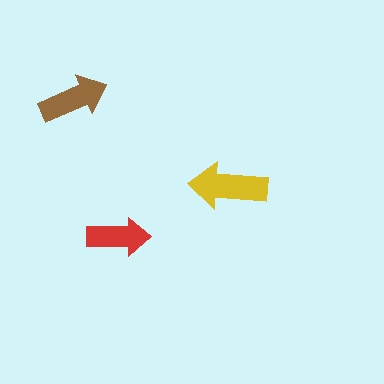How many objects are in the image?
There are 3 objects in the image.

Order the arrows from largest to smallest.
the yellow one, the brown one, the red one.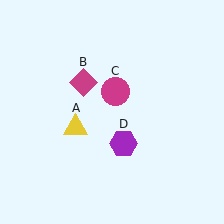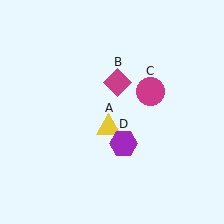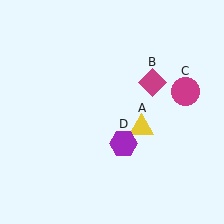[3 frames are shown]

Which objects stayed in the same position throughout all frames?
Purple hexagon (object D) remained stationary.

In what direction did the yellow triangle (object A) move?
The yellow triangle (object A) moved right.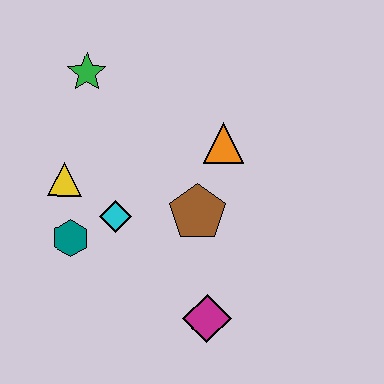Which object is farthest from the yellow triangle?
The magenta diamond is farthest from the yellow triangle.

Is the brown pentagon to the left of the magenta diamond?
Yes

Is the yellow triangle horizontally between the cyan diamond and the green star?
No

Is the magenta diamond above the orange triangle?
No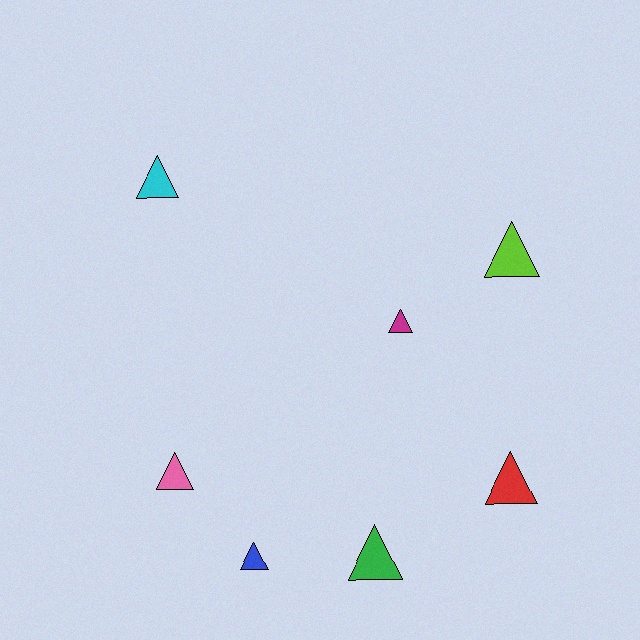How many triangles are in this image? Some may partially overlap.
There are 7 triangles.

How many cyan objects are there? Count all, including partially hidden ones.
There is 1 cyan object.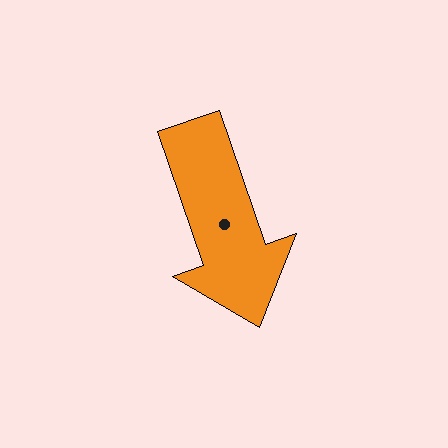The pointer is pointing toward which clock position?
Roughly 5 o'clock.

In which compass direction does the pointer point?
South.